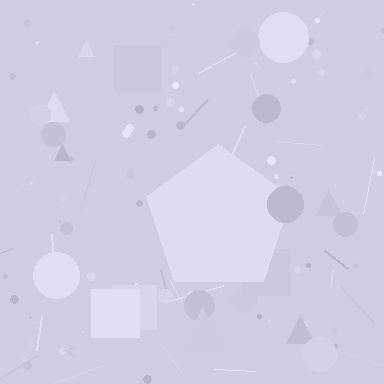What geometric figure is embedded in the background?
A pentagon is embedded in the background.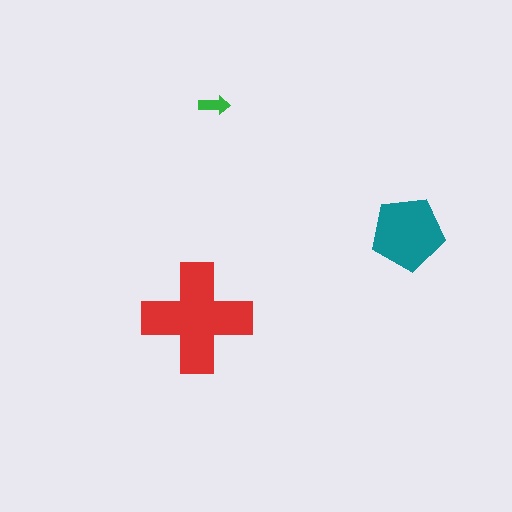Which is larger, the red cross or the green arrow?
The red cross.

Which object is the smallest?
The green arrow.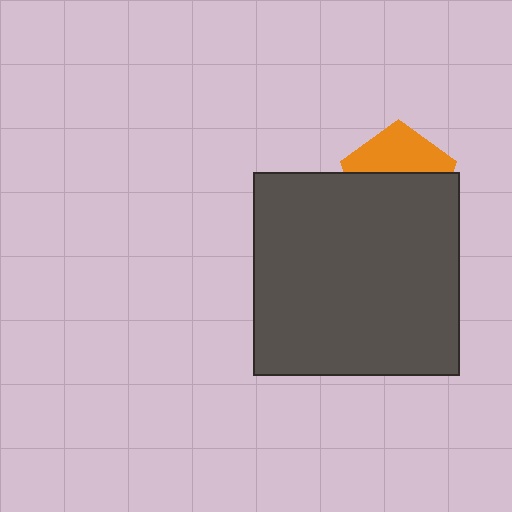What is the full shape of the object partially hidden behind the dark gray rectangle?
The partially hidden object is an orange pentagon.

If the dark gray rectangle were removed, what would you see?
You would see the complete orange pentagon.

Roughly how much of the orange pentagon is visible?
A small part of it is visible (roughly 40%).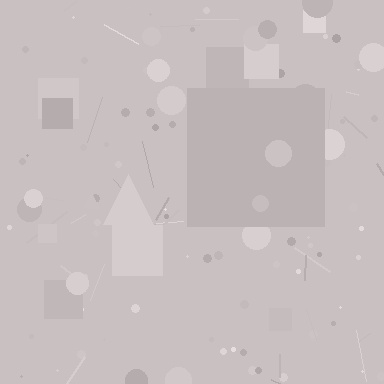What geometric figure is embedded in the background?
A square is embedded in the background.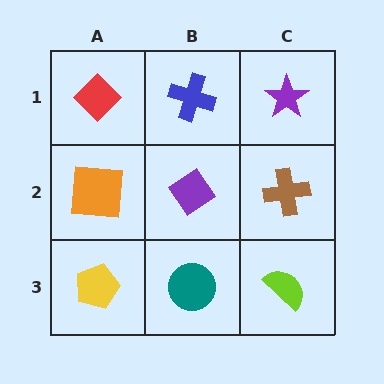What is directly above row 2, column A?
A red diamond.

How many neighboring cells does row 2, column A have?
3.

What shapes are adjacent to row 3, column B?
A purple diamond (row 2, column B), a yellow pentagon (row 3, column A), a lime semicircle (row 3, column C).